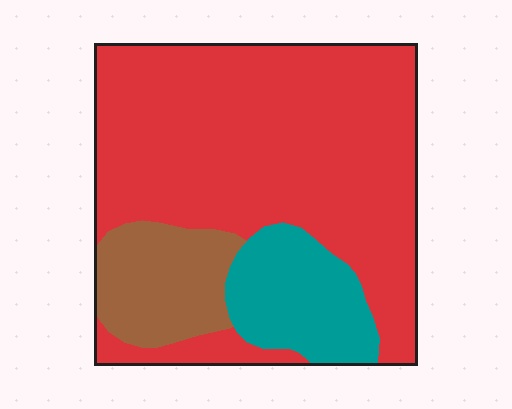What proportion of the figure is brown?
Brown covers about 15% of the figure.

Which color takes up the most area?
Red, at roughly 70%.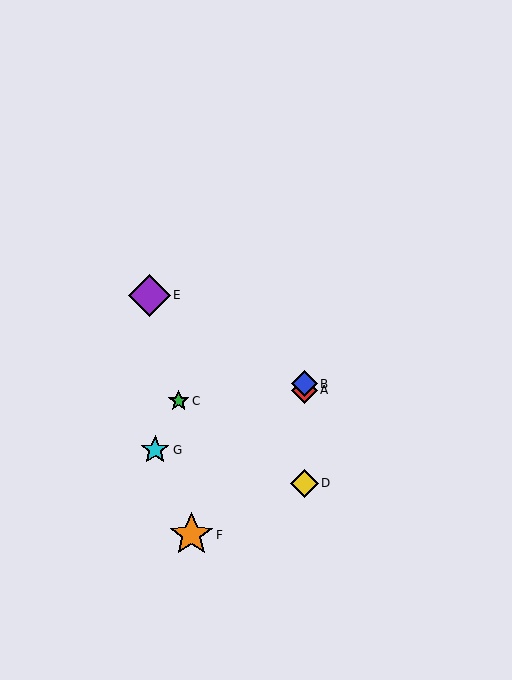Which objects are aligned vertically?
Objects A, B, D are aligned vertically.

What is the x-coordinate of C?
Object C is at x≈179.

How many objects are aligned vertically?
3 objects (A, B, D) are aligned vertically.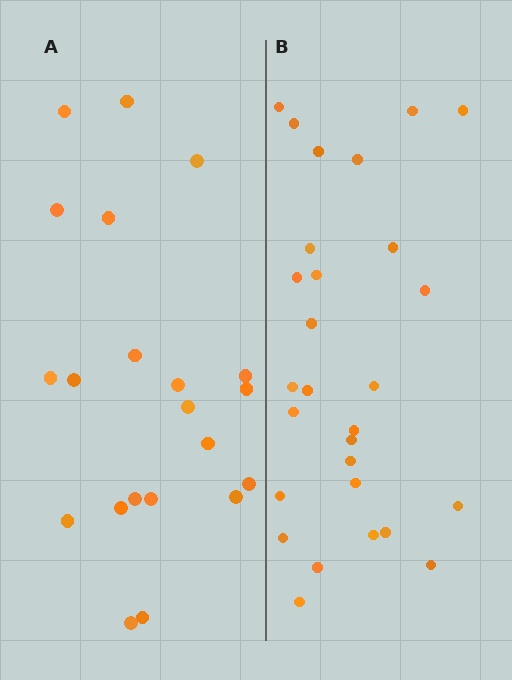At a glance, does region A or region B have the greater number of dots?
Region B (the right region) has more dots.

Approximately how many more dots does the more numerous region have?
Region B has roughly 8 or so more dots than region A.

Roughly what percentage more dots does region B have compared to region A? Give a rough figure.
About 35% more.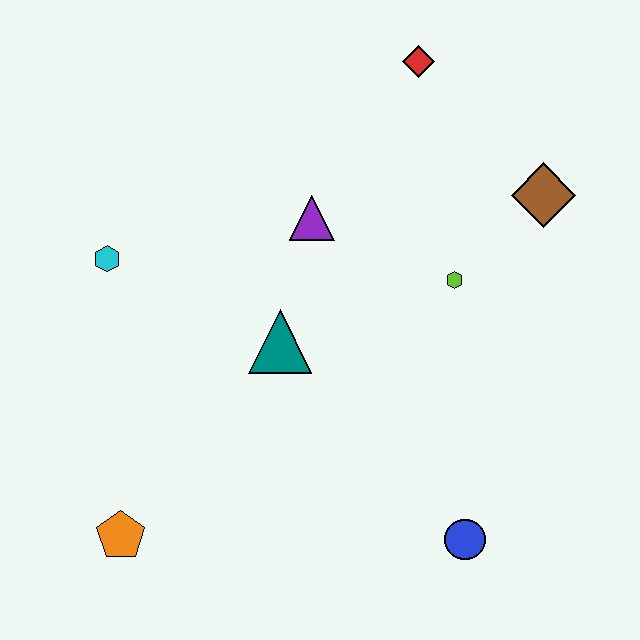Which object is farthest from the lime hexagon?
The orange pentagon is farthest from the lime hexagon.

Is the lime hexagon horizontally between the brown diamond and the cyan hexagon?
Yes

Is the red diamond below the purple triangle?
No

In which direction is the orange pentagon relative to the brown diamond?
The orange pentagon is to the left of the brown diamond.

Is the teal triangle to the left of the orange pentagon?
No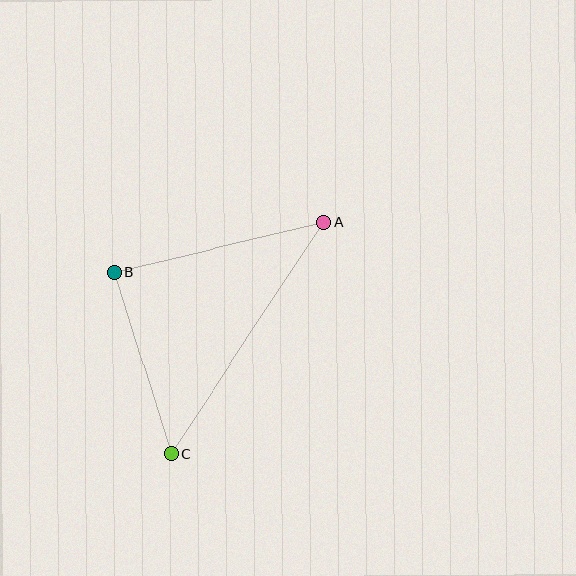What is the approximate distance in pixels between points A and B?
The distance between A and B is approximately 215 pixels.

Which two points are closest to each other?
Points B and C are closest to each other.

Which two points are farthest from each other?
Points A and C are farthest from each other.